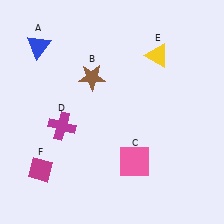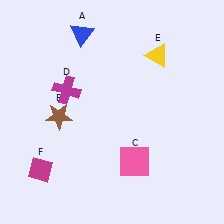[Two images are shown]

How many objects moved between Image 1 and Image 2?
3 objects moved between the two images.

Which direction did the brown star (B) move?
The brown star (B) moved down.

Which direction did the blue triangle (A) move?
The blue triangle (A) moved right.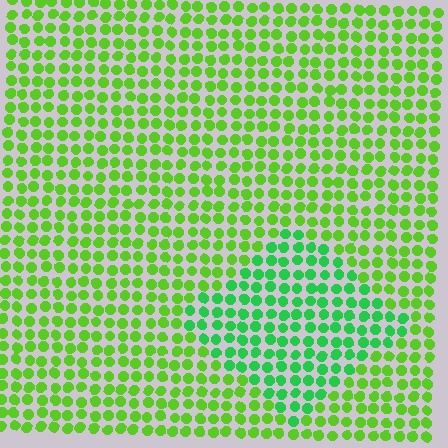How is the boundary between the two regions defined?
The boundary is defined purely by a slight shift in hue (about 33 degrees). Spacing, size, and orientation are identical on both sides.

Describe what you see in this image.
The image is filled with small lime elements in a uniform arrangement. A diamond-shaped region is visible where the elements are tinted to a slightly different hue, forming a subtle color boundary.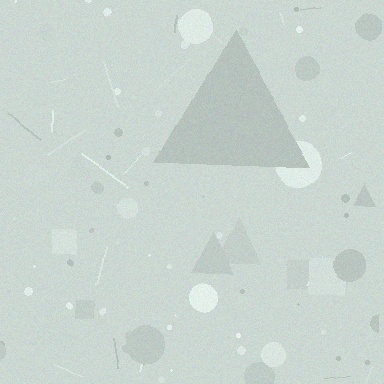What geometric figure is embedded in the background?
A triangle is embedded in the background.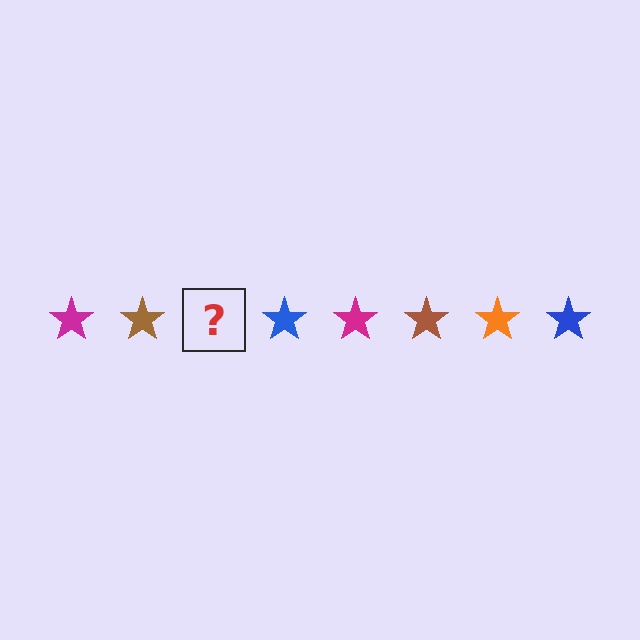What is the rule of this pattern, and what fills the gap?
The rule is that the pattern cycles through magenta, brown, orange, blue stars. The gap should be filled with an orange star.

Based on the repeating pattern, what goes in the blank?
The blank should be an orange star.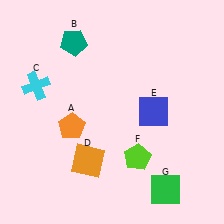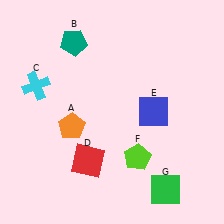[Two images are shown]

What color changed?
The square (D) changed from orange in Image 1 to red in Image 2.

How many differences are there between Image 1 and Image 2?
There is 1 difference between the two images.